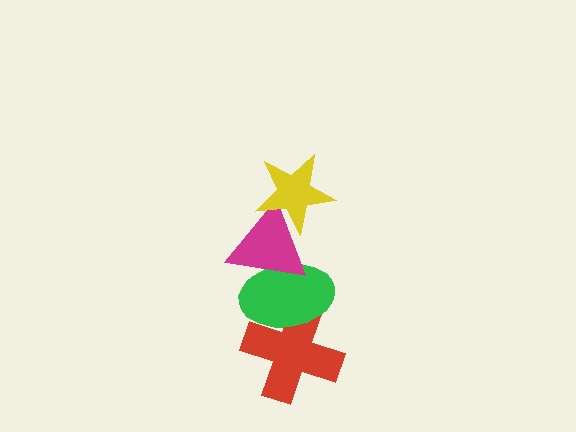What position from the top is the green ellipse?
The green ellipse is 3rd from the top.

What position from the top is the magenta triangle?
The magenta triangle is 2nd from the top.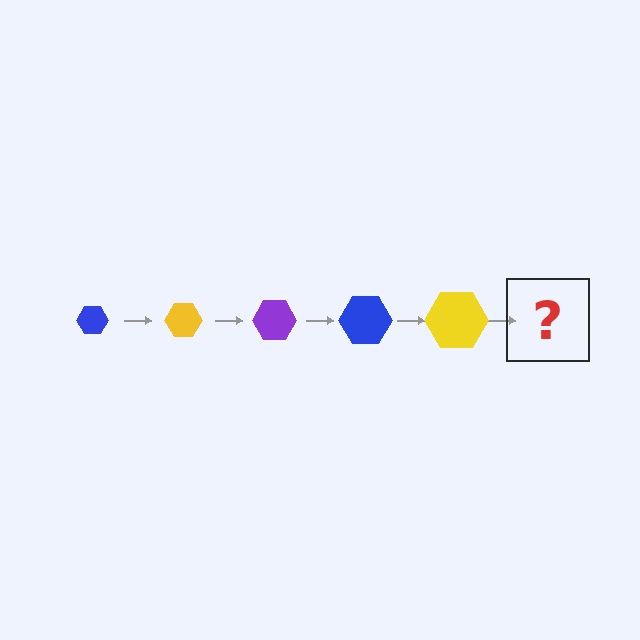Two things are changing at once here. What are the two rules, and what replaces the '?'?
The two rules are that the hexagon grows larger each step and the color cycles through blue, yellow, and purple. The '?' should be a purple hexagon, larger than the previous one.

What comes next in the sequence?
The next element should be a purple hexagon, larger than the previous one.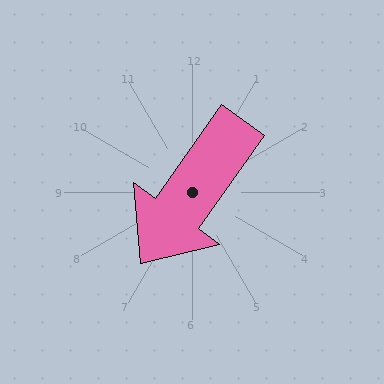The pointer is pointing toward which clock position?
Roughly 7 o'clock.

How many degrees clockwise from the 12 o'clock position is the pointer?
Approximately 216 degrees.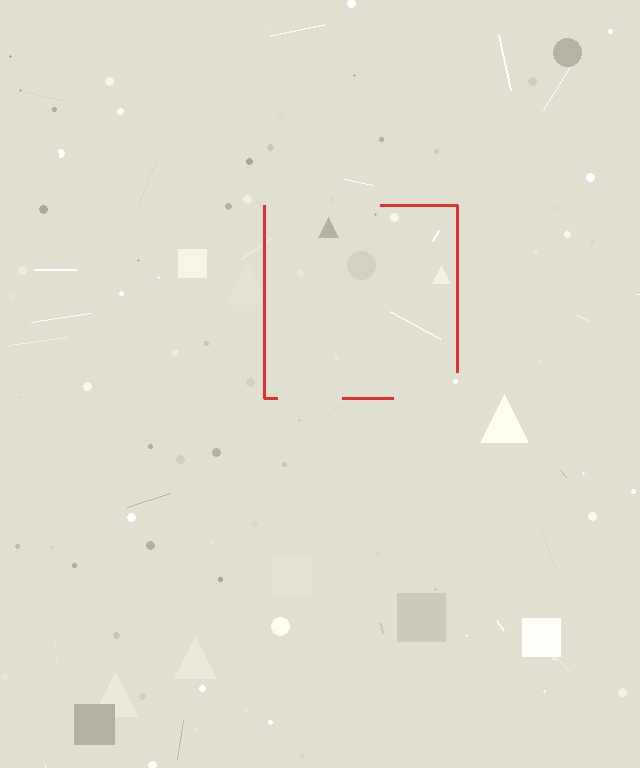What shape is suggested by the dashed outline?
The dashed outline suggests a square.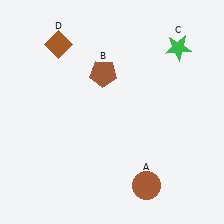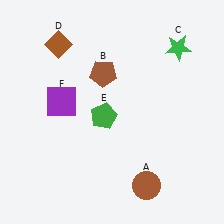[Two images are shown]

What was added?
A green pentagon (E), a purple square (F) were added in Image 2.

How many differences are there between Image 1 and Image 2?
There are 2 differences between the two images.